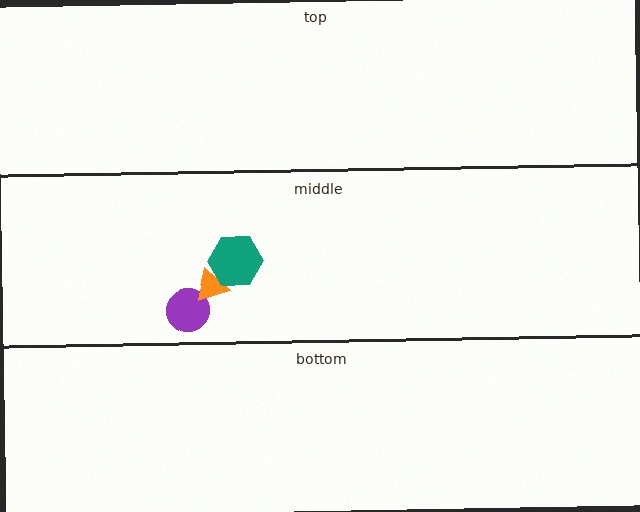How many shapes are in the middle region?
3.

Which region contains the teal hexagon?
The middle region.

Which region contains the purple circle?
The middle region.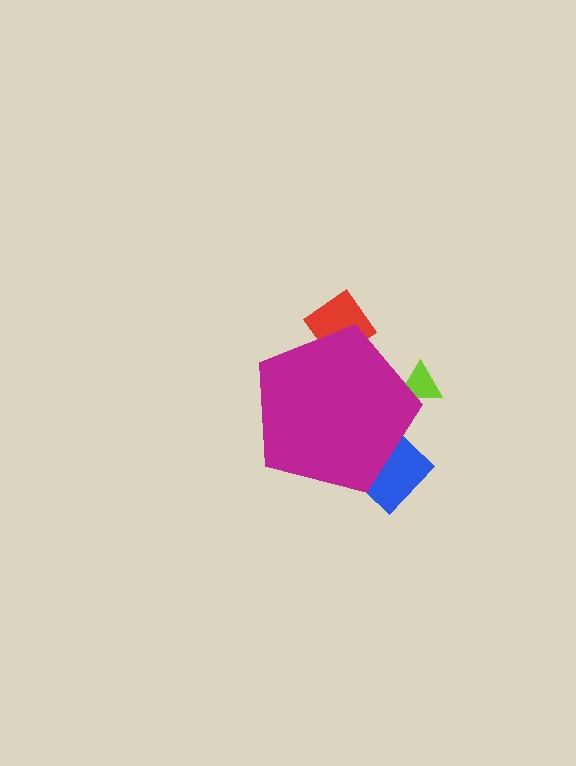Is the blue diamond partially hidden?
Yes, the blue diamond is partially hidden behind the magenta pentagon.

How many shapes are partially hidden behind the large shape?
3 shapes are partially hidden.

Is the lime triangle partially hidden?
Yes, the lime triangle is partially hidden behind the magenta pentagon.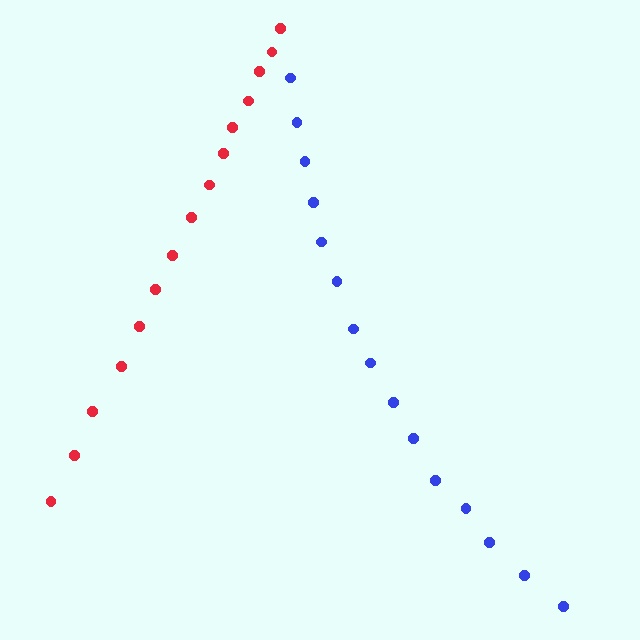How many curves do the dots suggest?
There are 2 distinct paths.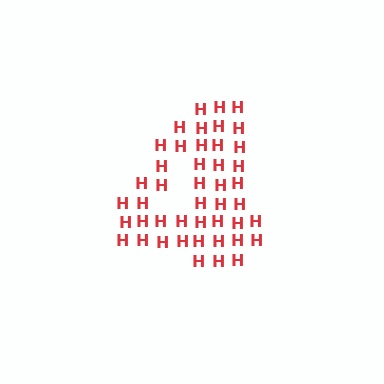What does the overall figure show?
The overall figure shows the digit 4.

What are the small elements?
The small elements are letter H's.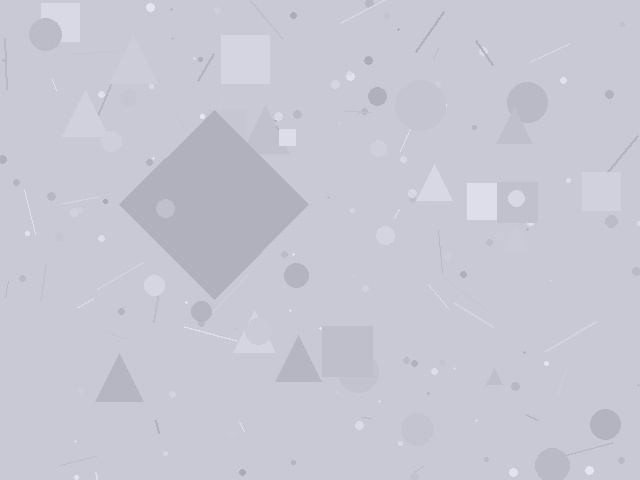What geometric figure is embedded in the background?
A diamond is embedded in the background.